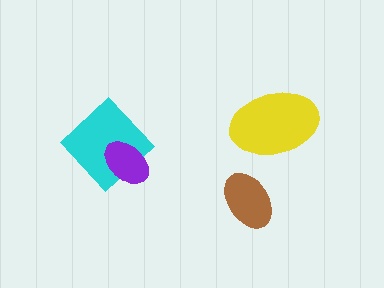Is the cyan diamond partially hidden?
Yes, it is partially covered by another shape.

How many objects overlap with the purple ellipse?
1 object overlaps with the purple ellipse.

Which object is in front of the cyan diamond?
The purple ellipse is in front of the cyan diamond.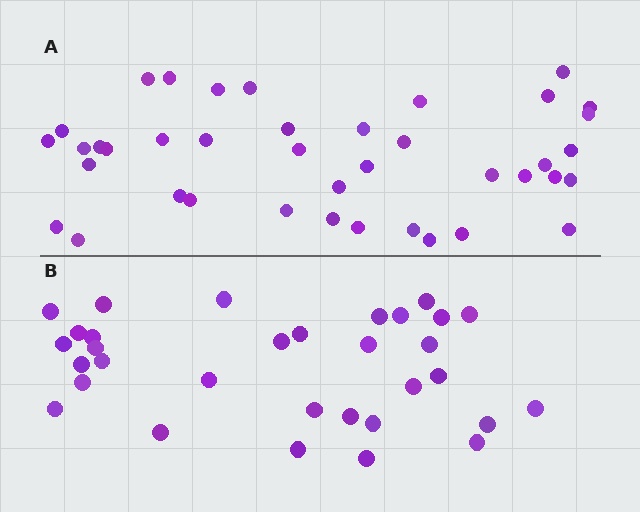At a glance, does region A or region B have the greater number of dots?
Region A (the top region) has more dots.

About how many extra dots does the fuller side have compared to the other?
Region A has roughly 8 or so more dots than region B.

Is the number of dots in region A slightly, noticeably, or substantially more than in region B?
Region A has noticeably more, but not dramatically so. The ratio is roughly 1.2 to 1.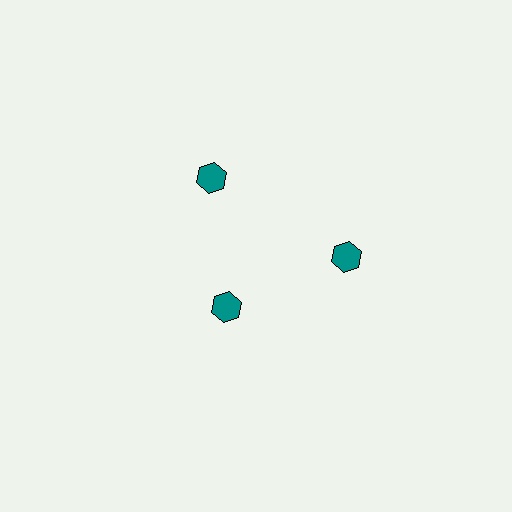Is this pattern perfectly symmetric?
No. The 3 teal hexagons are arranged in a ring, but one element near the 7 o'clock position is pulled inward toward the center, breaking the 3-fold rotational symmetry.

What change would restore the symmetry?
The symmetry would be restored by moving it outward, back onto the ring so that all 3 hexagons sit at equal angles and equal distance from the center.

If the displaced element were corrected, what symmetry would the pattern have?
It would have 3-fold rotational symmetry — the pattern would map onto itself every 120 degrees.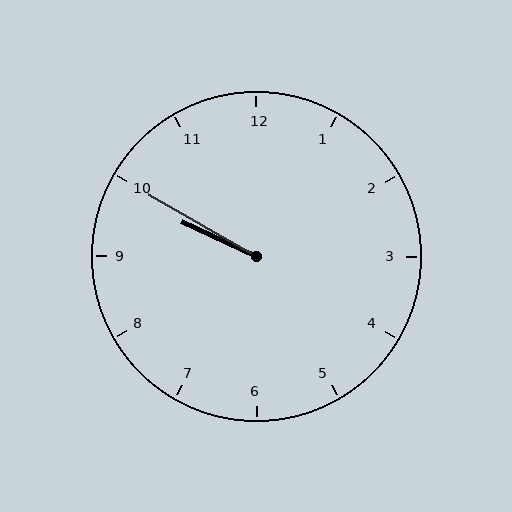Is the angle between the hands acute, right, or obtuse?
It is acute.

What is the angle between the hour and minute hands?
Approximately 5 degrees.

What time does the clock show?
9:50.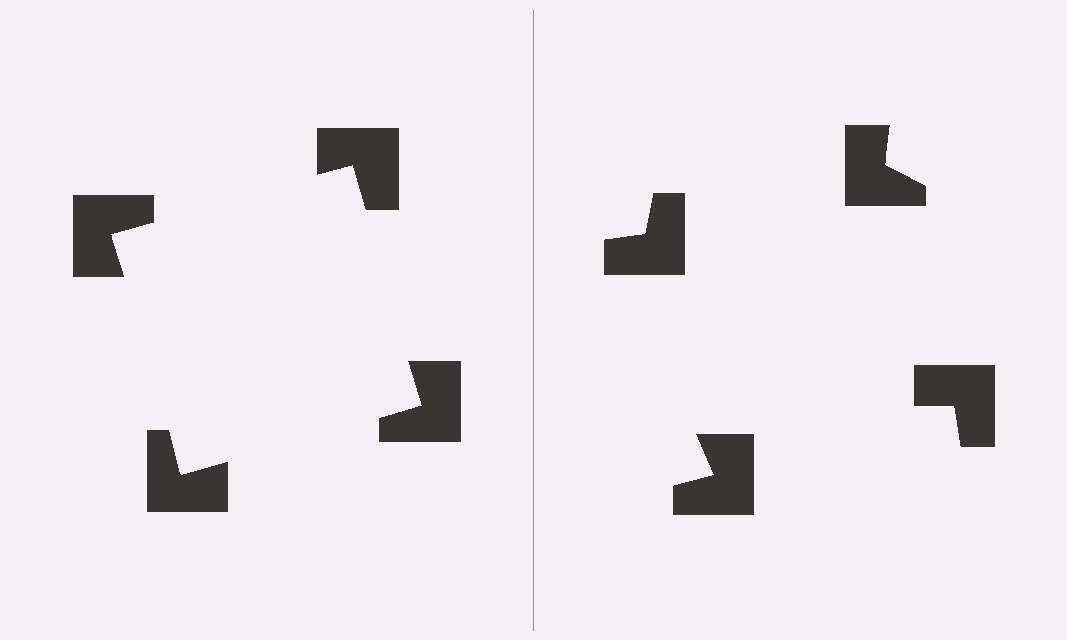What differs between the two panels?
The notched squares are positioned identically on both sides; only the wedge orientations differ. On the left they align to a square; on the right they are misaligned.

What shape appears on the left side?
An illusory square.